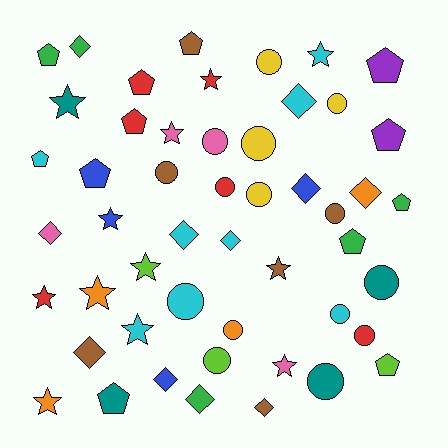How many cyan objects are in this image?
There are 8 cyan objects.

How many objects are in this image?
There are 50 objects.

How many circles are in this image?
There are 15 circles.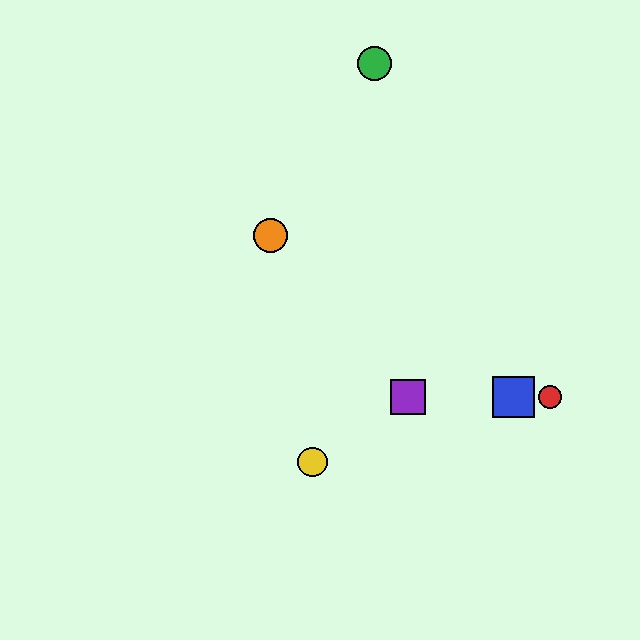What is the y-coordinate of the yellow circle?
The yellow circle is at y≈462.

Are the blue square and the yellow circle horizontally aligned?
No, the blue square is at y≈397 and the yellow circle is at y≈462.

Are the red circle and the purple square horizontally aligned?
Yes, both are at y≈397.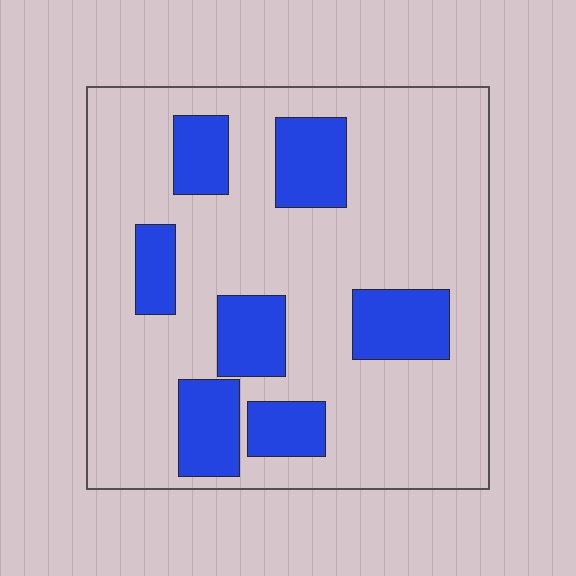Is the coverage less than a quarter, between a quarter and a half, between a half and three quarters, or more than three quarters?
Less than a quarter.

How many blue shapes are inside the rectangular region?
7.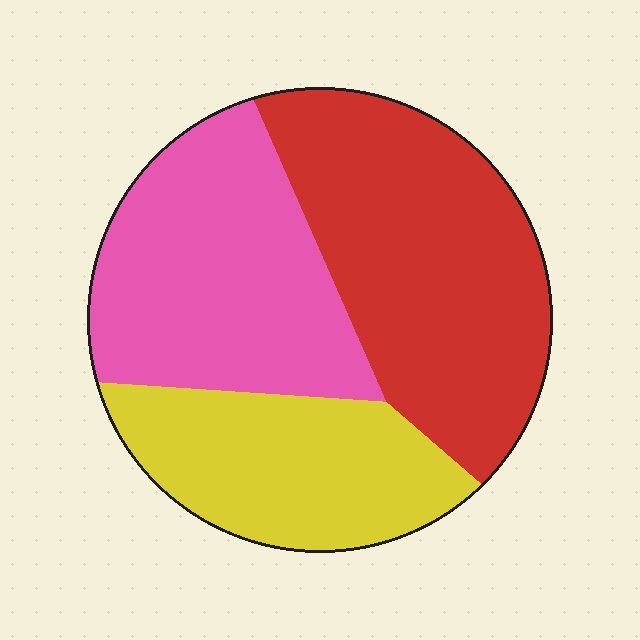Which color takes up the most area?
Red, at roughly 40%.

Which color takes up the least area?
Yellow, at roughly 25%.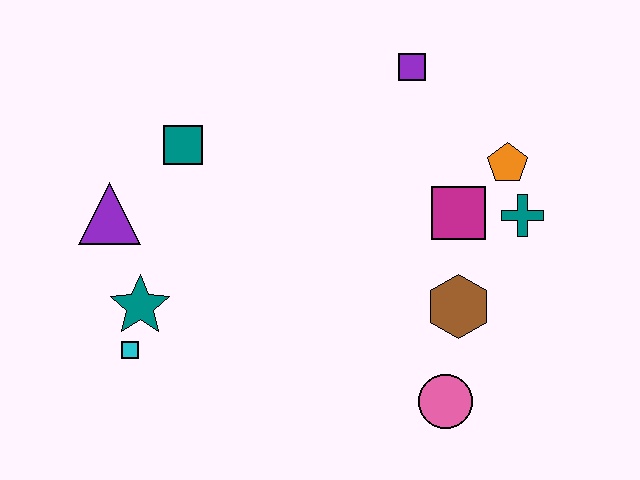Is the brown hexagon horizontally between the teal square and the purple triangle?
No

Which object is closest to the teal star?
The cyan square is closest to the teal star.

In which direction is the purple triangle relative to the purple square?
The purple triangle is to the left of the purple square.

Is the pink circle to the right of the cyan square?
Yes